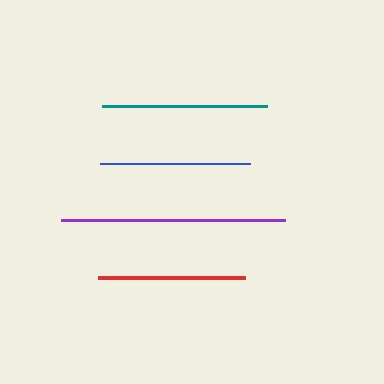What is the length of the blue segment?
The blue segment is approximately 150 pixels long.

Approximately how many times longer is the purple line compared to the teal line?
The purple line is approximately 1.4 times the length of the teal line.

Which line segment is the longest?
The purple line is the longest at approximately 224 pixels.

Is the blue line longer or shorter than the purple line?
The purple line is longer than the blue line.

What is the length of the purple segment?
The purple segment is approximately 224 pixels long.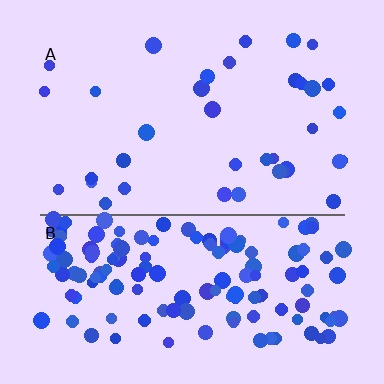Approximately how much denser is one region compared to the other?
Approximately 4.1× — region B over region A.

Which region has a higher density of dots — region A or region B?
B (the bottom).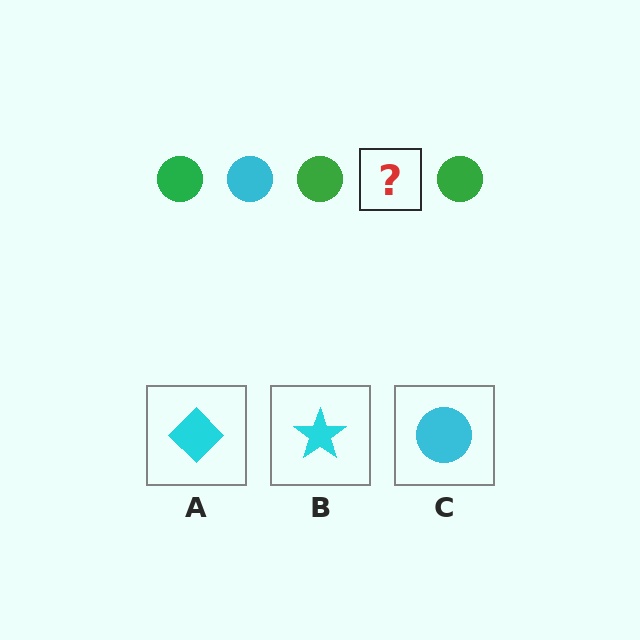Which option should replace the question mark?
Option C.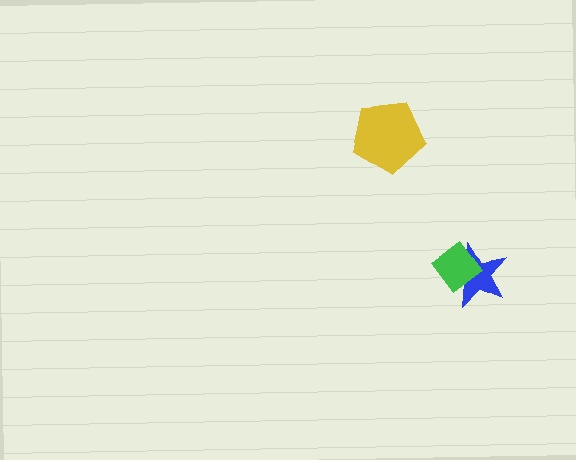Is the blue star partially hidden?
Yes, it is partially covered by another shape.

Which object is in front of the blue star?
The green diamond is in front of the blue star.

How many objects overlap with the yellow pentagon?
0 objects overlap with the yellow pentagon.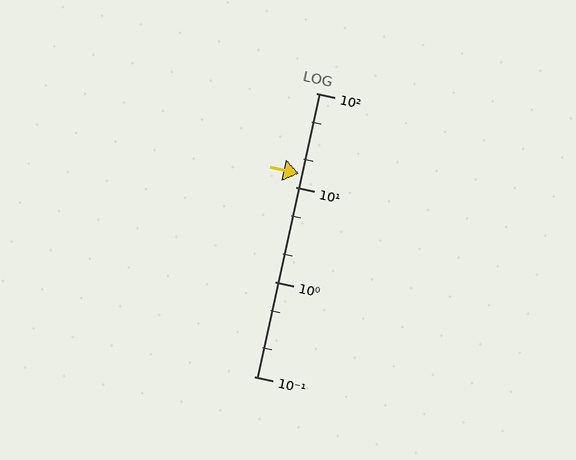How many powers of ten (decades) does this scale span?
The scale spans 3 decades, from 0.1 to 100.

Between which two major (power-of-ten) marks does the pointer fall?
The pointer is between 10 and 100.